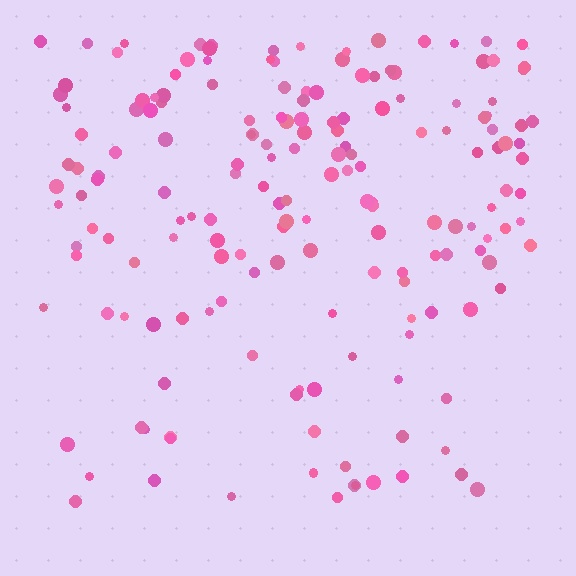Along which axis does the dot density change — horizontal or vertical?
Vertical.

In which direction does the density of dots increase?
From bottom to top, with the top side densest.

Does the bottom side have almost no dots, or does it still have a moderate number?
Still a moderate number, just noticeably fewer than the top.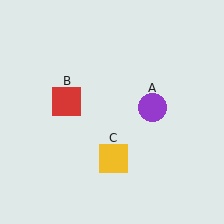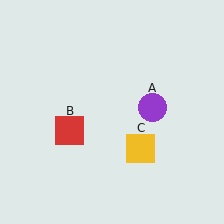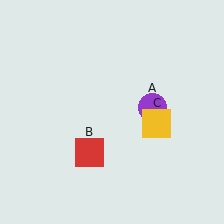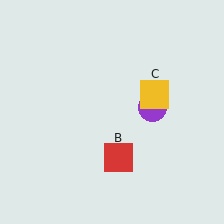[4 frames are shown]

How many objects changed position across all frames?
2 objects changed position: red square (object B), yellow square (object C).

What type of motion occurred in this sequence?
The red square (object B), yellow square (object C) rotated counterclockwise around the center of the scene.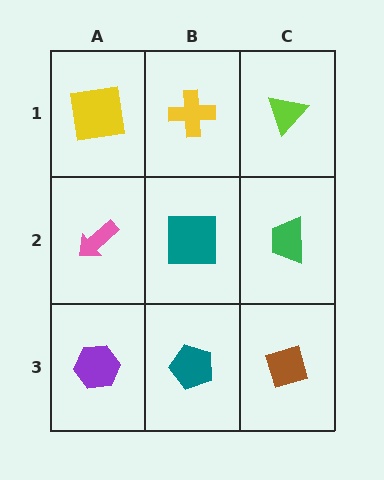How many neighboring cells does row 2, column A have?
3.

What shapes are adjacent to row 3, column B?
A teal square (row 2, column B), a purple hexagon (row 3, column A), a brown diamond (row 3, column C).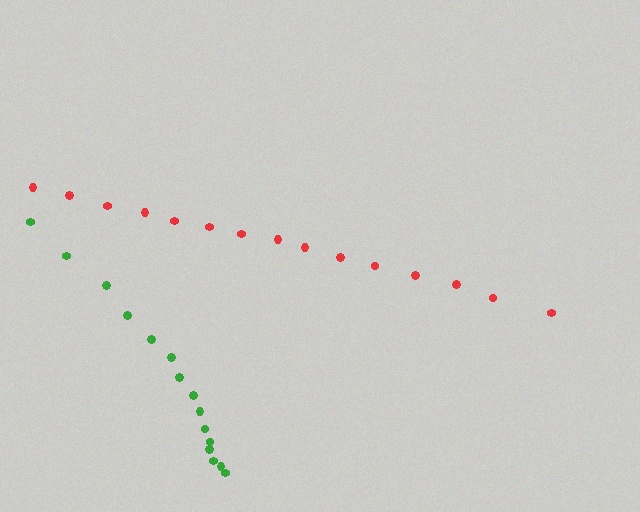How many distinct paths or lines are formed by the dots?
There are 2 distinct paths.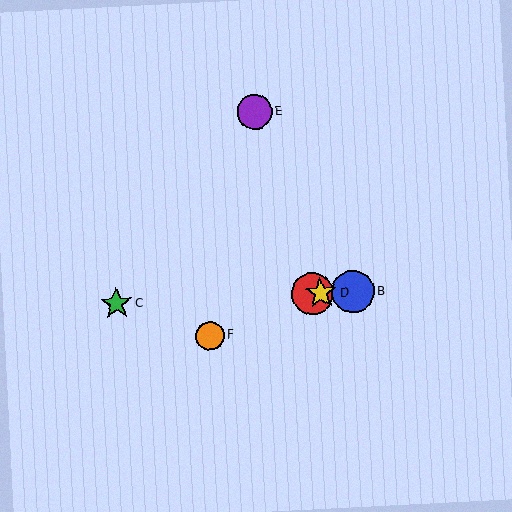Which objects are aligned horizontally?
Objects A, B, C, D are aligned horizontally.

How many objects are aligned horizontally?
4 objects (A, B, C, D) are aligned horizontally.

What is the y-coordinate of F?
Object F is at y≈336.